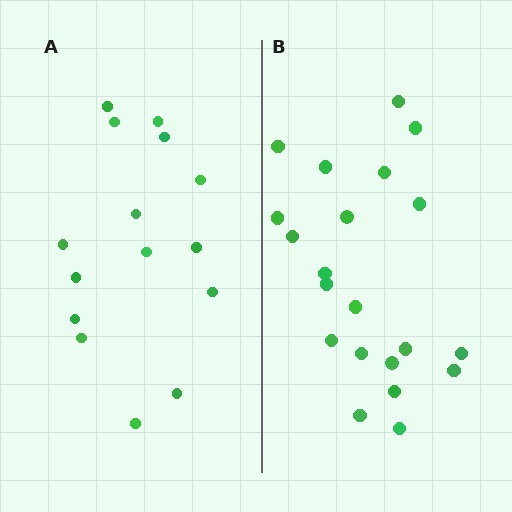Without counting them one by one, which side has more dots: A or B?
Region B (the right region) has more dots.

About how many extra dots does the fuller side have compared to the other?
Region B has about 6 more dots than region A.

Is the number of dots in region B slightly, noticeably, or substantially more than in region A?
Region B has noticeably more, but not dramatically so. The ratio is roughly 1.4 to 1.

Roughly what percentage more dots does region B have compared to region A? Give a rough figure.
About 40% more.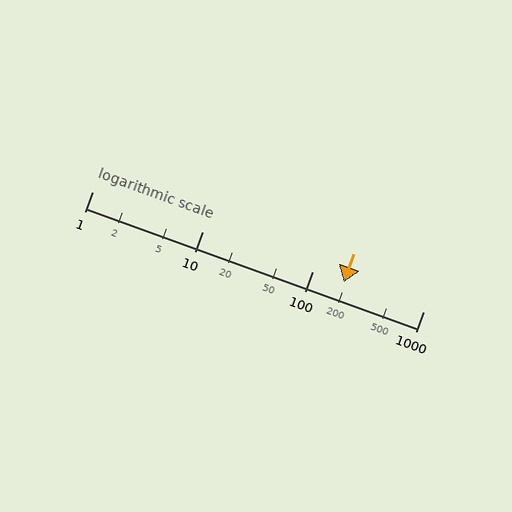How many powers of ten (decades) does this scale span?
The scale spans 3 decades, from 1 to 1000.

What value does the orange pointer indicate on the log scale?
The pointer indicates approximately 190.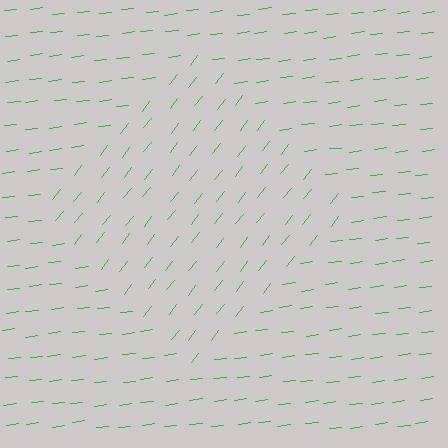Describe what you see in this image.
The image is filled with small green line segments. A diamond region in the image has lines oriented differently from the surrounding lines, creating a visible texture boundary.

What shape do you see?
I see a diamond.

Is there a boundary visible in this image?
Yes, there is a texture boundary formed by a change in line orientation.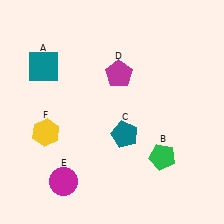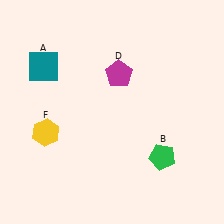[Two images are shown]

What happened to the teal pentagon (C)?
The teal pentagon (C) was removed in Image 2. It was in the bottom-right area of Image 1.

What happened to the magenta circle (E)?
The magenta circle (E) was removed in Image 2. It was in the bottom-left area of Image 1.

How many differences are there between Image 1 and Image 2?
There are 2 differences between the two images.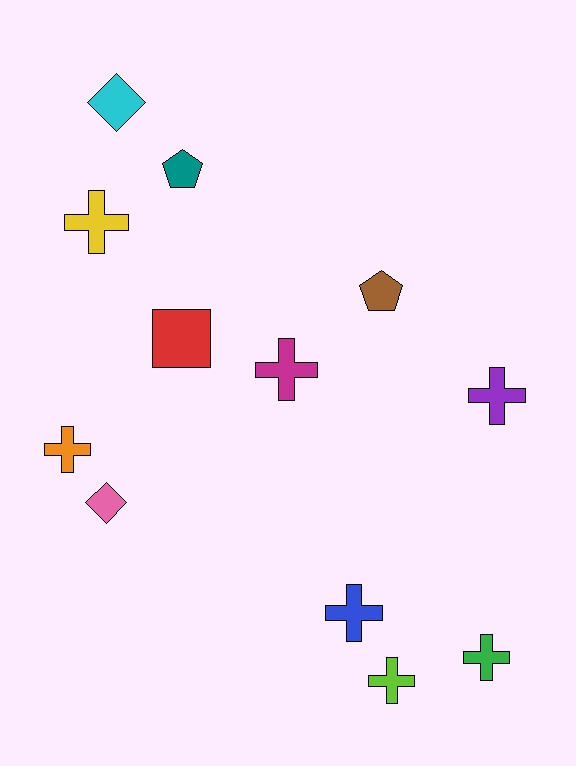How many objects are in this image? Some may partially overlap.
There are 12 objects.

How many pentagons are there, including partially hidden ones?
There are 2 pentagons.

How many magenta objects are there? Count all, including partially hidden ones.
There is 1 magenta object.